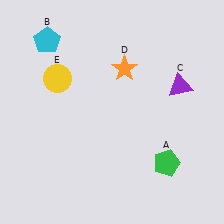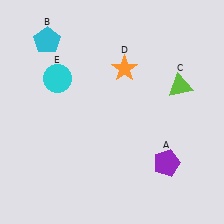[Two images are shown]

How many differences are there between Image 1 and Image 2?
There are 3 differences between the two images.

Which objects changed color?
A changed from green to purple. C changed from purple to lime. E changed from yellow to cyan.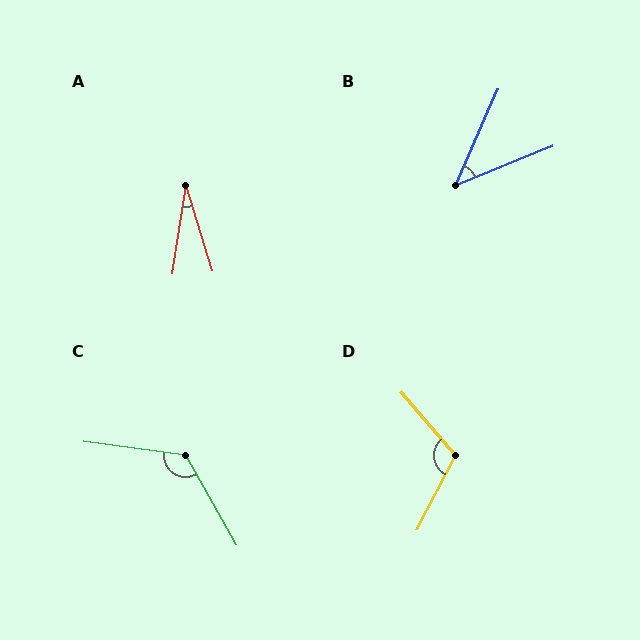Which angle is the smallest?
A, at approximately 26 degrees.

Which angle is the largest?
C, at approximately 126 degrees.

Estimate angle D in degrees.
Approximately 112 degrees.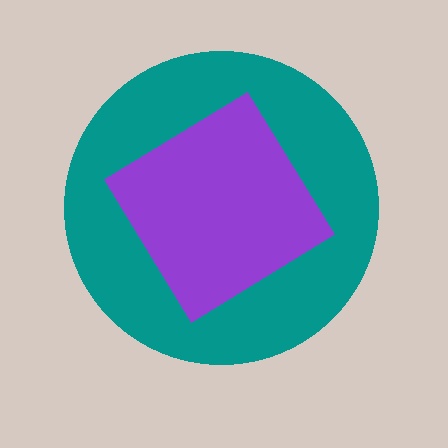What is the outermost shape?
The teal circle.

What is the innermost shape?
The purple diamond.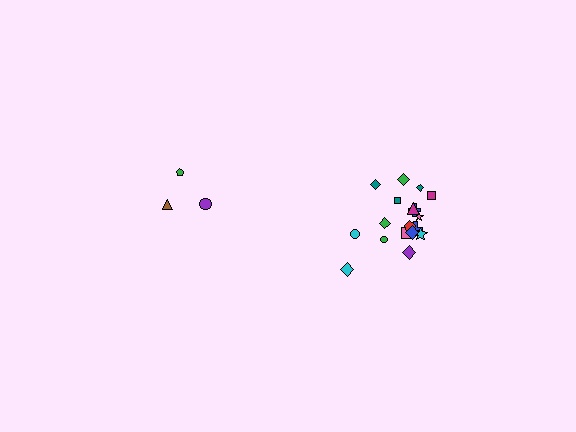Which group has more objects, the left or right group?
The right group.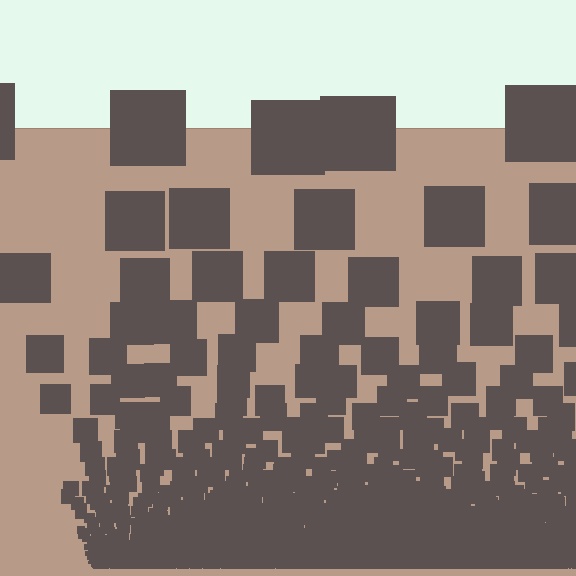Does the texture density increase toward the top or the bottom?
Density increases toward the bottom.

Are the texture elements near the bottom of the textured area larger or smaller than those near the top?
Smaller. The gradient is inverted — elements near the bottom are smaller and denser.